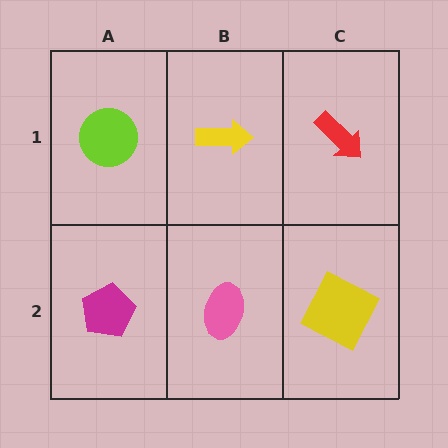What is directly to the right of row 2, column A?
A pink ellipse.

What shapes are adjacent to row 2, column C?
A red arrow (row 1, column C), a pink ellipse (row 2, column B).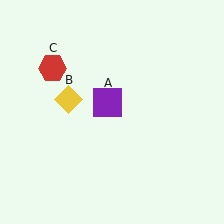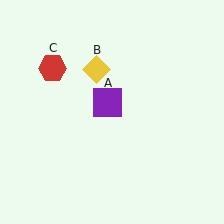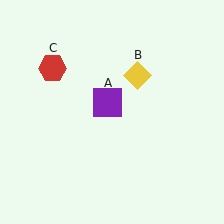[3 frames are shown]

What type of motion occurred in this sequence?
The yellow diamond (object B) rotated clockwise around the center of the scene.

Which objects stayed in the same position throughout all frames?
Purple square (object A) and red hexagon (object C) remained stationary.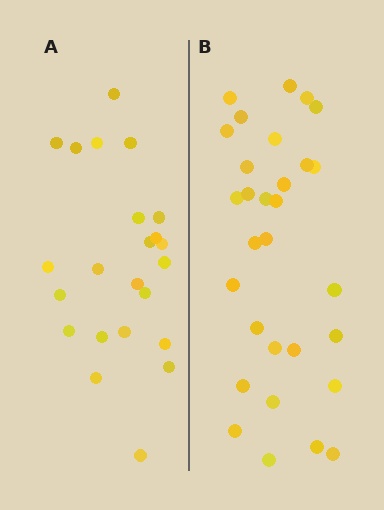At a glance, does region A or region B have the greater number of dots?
Region B (the right region) has more dots.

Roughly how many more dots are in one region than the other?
Region B has roughly 8 or so more dots than region A.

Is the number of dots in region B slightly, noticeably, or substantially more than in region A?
Region B has noticeably more, but not dramatically so. The ratio is roughly 1.3 to 1.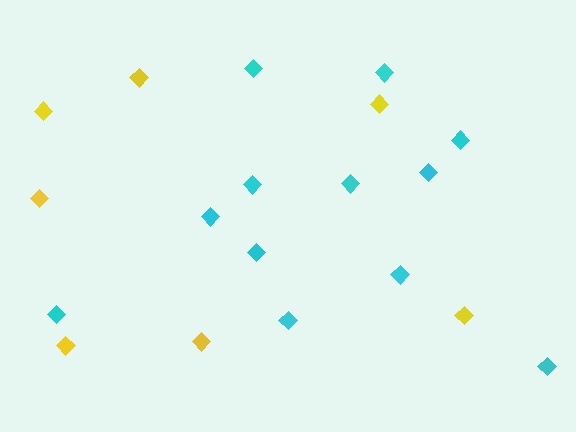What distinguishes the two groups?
There are 2 groups: one group of yellow diamonds (7) and one group of cyan diamonds (12).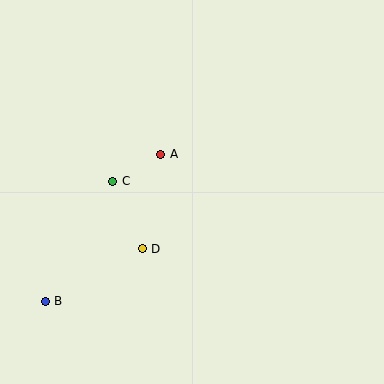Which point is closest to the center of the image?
Point A at (161, 154) is closest to the center.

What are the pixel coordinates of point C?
Point C is at (113, 181).